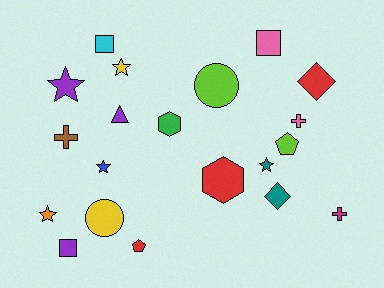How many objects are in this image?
There are 20 objects.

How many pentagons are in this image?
There are 2 pentagons.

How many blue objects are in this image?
There is 1 blue object.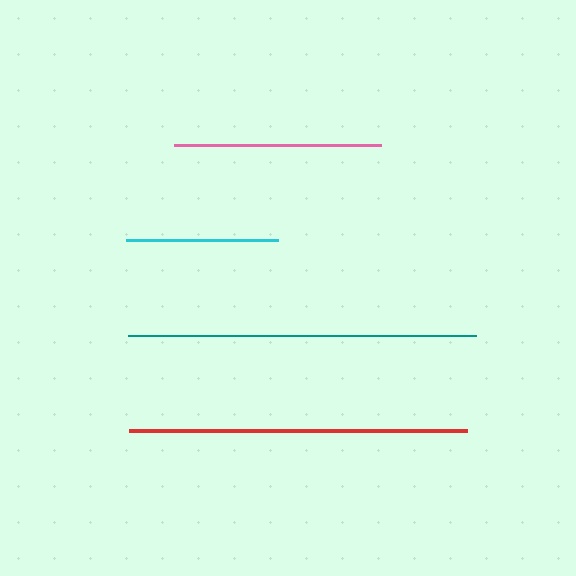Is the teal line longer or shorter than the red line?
The teal line is longer than the red line.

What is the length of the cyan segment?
The cyan segment is approximately 152 pixels long.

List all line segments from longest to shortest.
From longest to shortest: teal, red, pink, cyan.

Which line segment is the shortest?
The cyan line is the shortest at approximately 152 pixels.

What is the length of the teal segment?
The teal segment is approximately 348 pixels long.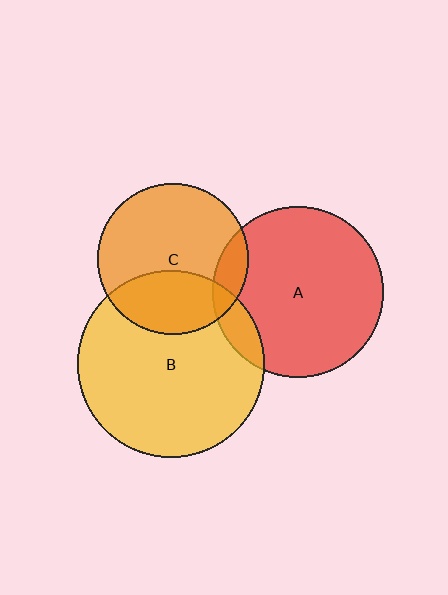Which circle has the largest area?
Circle B (yellow).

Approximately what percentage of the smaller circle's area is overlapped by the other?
Approximately 30%.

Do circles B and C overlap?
Yes.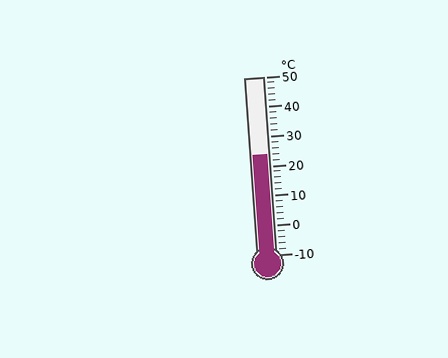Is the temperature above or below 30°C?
The temperature is below 30°C.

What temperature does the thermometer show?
The thermometer shows approximately 24°C.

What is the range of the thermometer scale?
The thermometer scale ranges from -10°C to 50°C.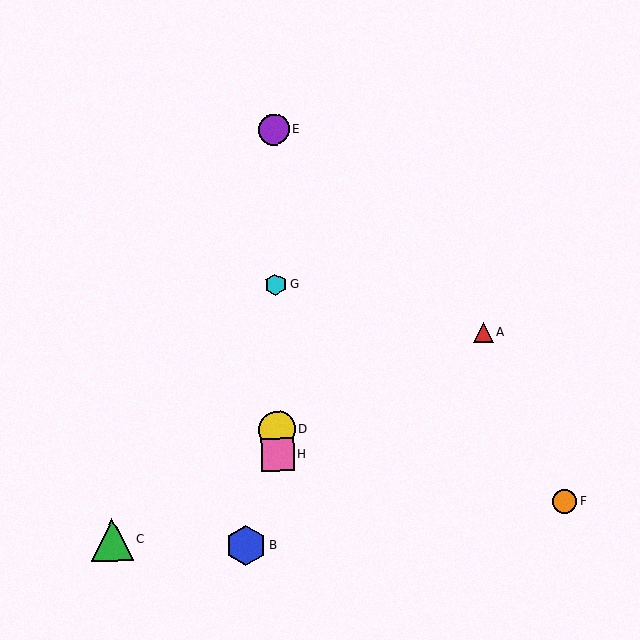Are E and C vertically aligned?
No, E is at x≈274 and C is at x≈112.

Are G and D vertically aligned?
Yes, both are at x≈276.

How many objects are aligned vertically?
4 objects (D, E, G, H) are aligned vertically.